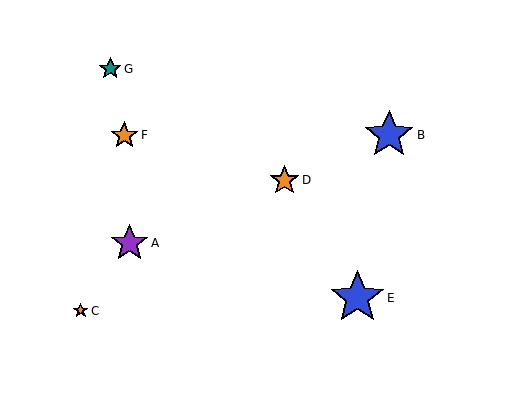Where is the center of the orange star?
The center of the orange star is at (81, 311).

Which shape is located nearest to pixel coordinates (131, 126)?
The orange star (labeled F) at (124, 135) is nearest to that location.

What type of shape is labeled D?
Shape D is an orange star.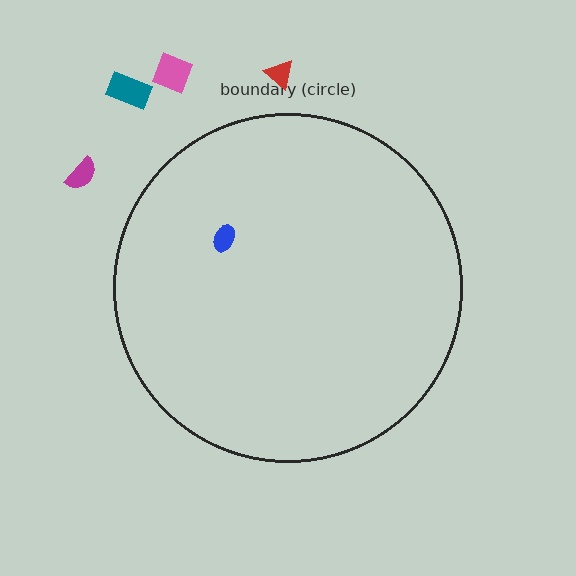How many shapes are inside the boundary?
1 inside, 4 outside.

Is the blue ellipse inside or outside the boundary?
Inside.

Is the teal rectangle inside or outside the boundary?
Outside.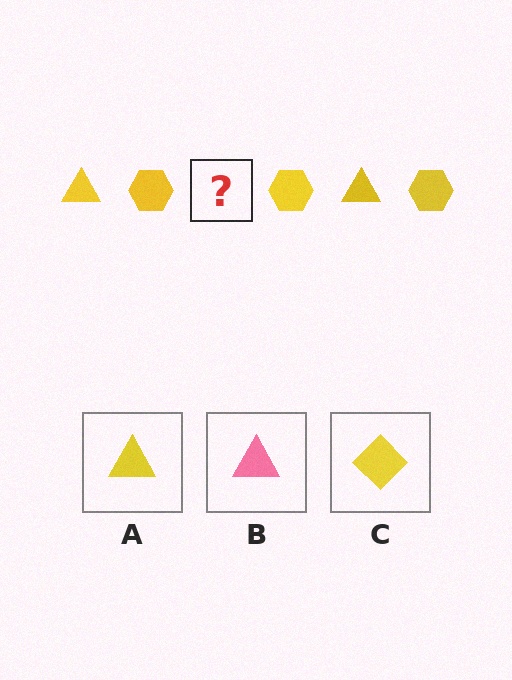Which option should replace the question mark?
Option A.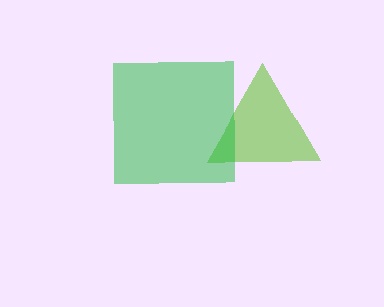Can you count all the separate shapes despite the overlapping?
Yes, there are 2 separate shapes.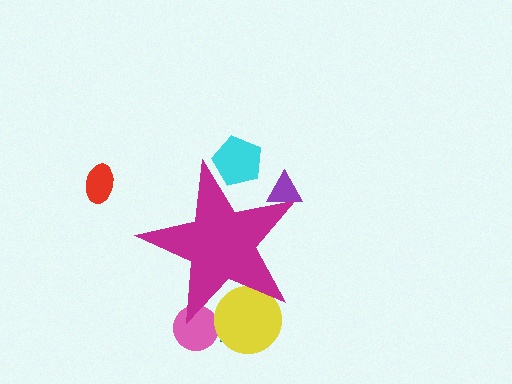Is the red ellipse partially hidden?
No, the red ellipse is fully visible.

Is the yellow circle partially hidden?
Yes, the yellow circle is partially hidden behind the magenta star.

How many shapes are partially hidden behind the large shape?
5 shapes are partially hidden.